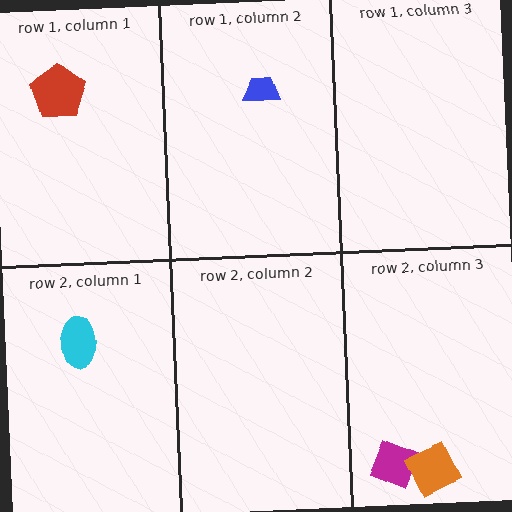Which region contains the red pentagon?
The row 1, column 1 region.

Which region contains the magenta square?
The row 2, column 3 region.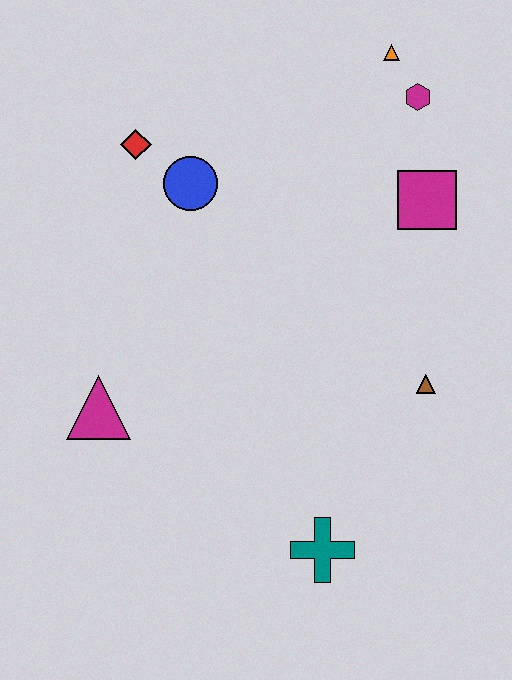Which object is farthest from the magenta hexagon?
The teal cross is farthest from the magenta hexagon.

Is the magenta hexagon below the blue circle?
No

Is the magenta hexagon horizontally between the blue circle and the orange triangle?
No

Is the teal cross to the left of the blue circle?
No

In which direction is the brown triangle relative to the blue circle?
The brown triangle is to the right of the blue circle.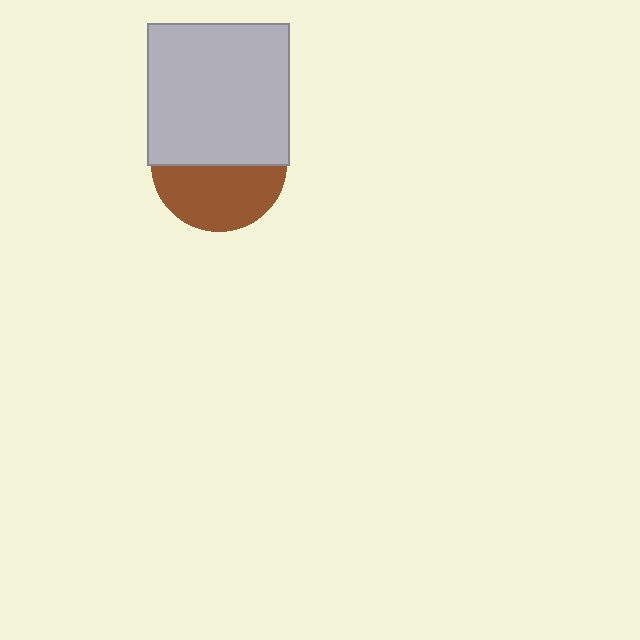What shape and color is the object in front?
The object in front is a light gray square.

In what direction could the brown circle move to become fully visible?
The brown circle could move down. That would shift it out from behind the light gray square entirely.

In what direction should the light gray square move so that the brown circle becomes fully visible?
The light gray square should move up. That is the shortest direction to clear the overlap and leave the brown circle fully visible.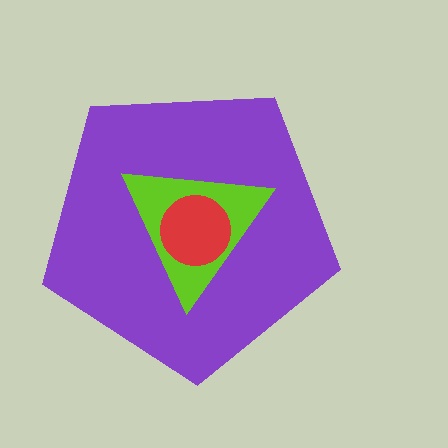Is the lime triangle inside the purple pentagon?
Yes.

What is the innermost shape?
The red circle.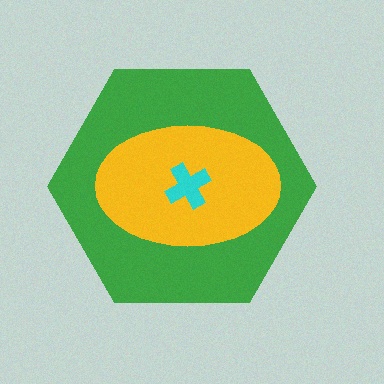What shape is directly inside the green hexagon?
The yellow ellipse.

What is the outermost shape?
The green hexagon.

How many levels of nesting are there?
3.